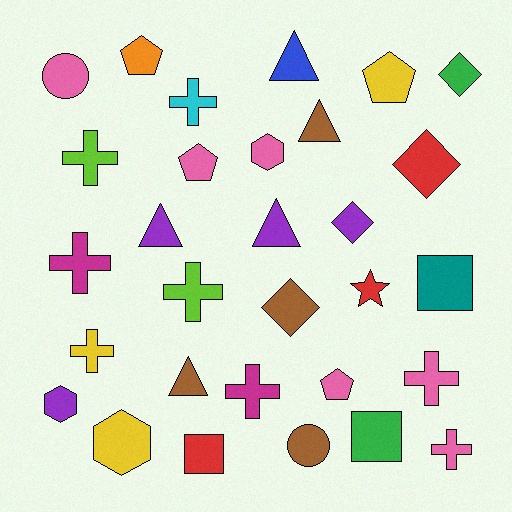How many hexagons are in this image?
There are 3 hexagons.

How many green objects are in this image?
There are 2 green objects.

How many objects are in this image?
There are 30 objects.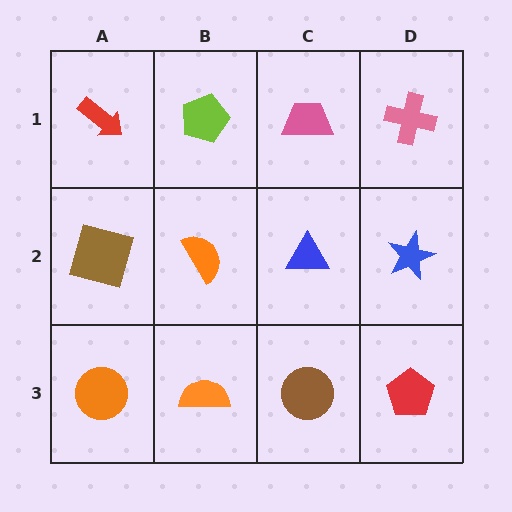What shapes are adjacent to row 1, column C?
A blue triangle (row 2, column C), a lime pentagon (row 1, column B), a pink cross (row 1, column D).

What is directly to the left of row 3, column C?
An orange semicircle.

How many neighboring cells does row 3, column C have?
3.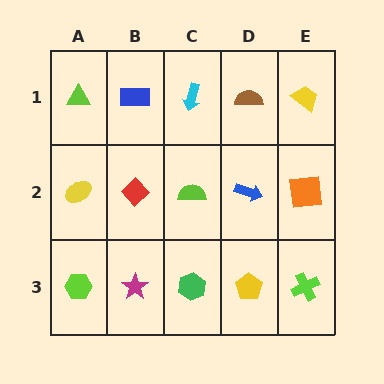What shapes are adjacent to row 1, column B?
A red diamond (row 2, column B), a lime triangle (row 1, column A), a cyan arrow (row 1, column C).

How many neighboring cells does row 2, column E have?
3.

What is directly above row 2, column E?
A yellow trapezoid.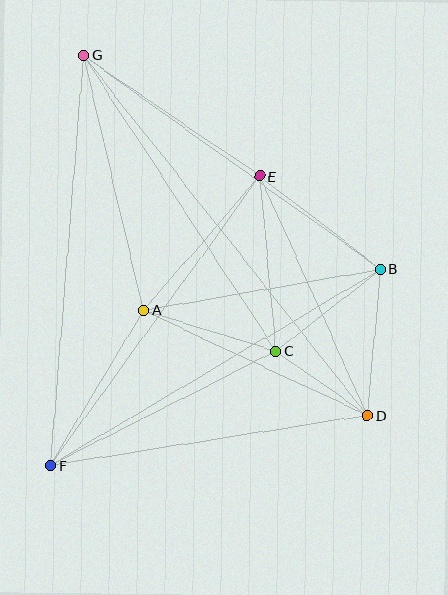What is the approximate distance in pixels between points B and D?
The distance between B and D is approximately 147 pixels.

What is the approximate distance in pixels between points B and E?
The distance between B and E is approximately 153 pixels.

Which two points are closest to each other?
Points C and D are closest to each other.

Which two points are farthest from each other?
Points D and G are farthest from each other.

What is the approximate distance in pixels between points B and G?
The distance between B and G is approximately 366 pixels.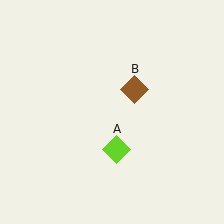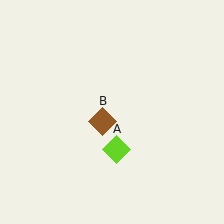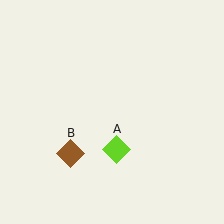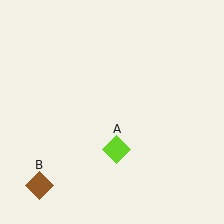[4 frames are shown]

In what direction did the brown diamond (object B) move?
The brown diamond (object B) moved down and to the left.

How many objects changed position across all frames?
1 object changed position: brown diamond (object B).